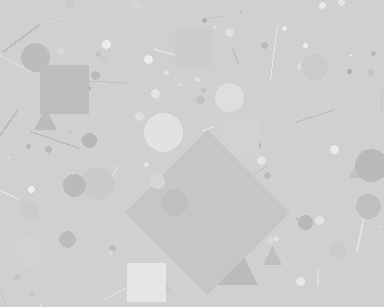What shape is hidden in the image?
A diamond is hidden in the image.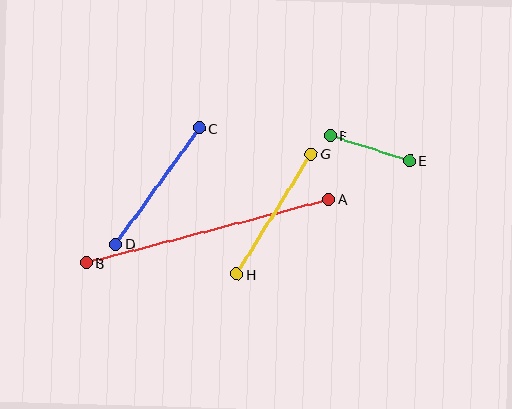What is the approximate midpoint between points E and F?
The midpoint is at approximately (370, 148) pixels.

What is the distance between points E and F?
The distance is approximately 83 pixels.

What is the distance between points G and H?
The distance is approximately 142 pixels.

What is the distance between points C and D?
The distance is approximately 143 pixels.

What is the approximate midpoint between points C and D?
The midpoint is at approximately (158, 186) pixels.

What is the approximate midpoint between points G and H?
The midpoint is at approximately (274, 214) pixels.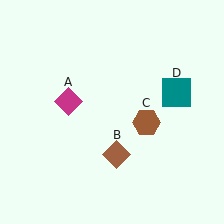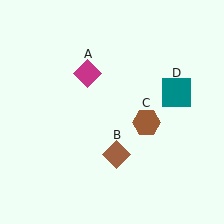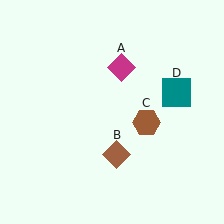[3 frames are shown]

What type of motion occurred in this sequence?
The magenta diamond (object A) rotated clockwise around the center of the scene.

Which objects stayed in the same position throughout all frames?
Brown diamond (object B) and brown hexagon (object C) and teal square (object D) remained stationary.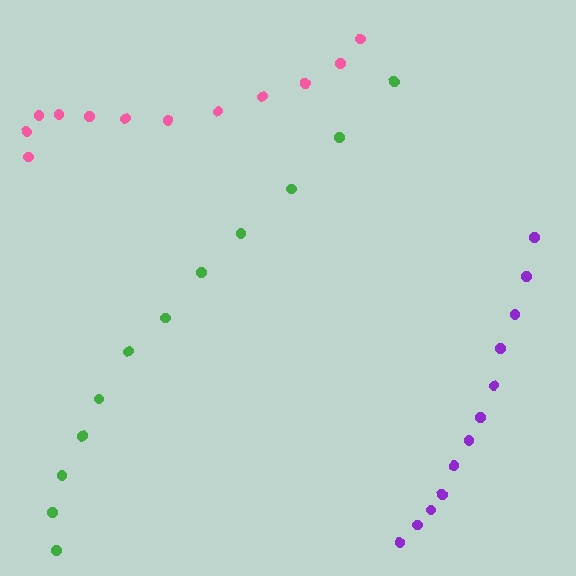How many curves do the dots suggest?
There are 3 distinct paths.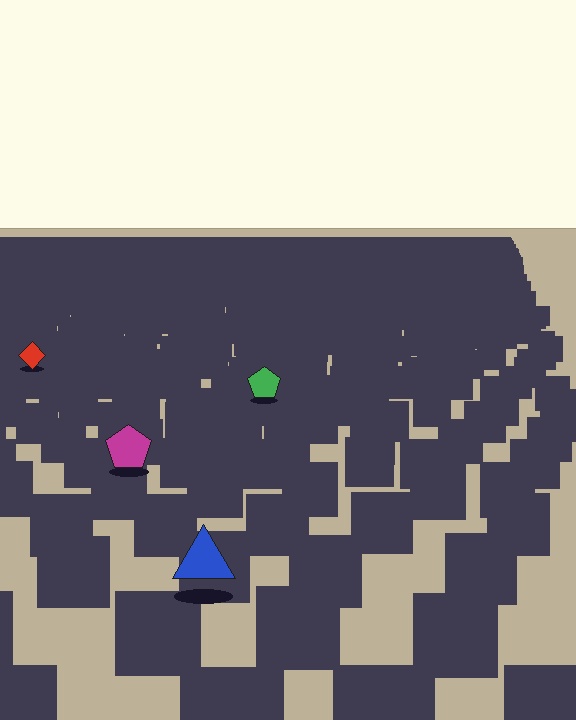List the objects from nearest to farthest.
From nearest to farthest: the blue triangle, the magenta pentagon, the green pentagon, the red diamond.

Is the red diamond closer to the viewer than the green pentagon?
No. The green pentagon is closer — you can tell from the texture gradient: the ground texture is coarser near it.